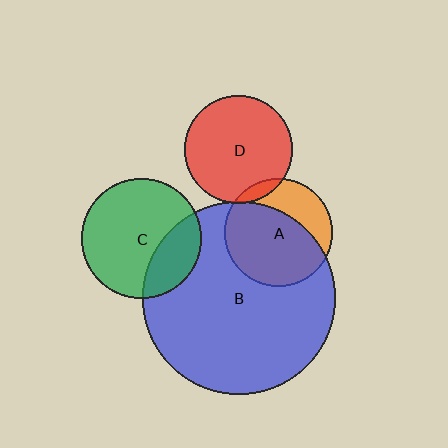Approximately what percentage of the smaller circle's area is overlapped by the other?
Approximately 25%.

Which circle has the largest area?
Circle B (blue).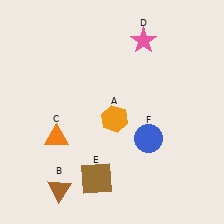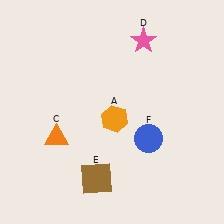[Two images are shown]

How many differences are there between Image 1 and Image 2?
There is 1 difference between the two images.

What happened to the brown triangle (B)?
The brown triangle (B) was removed in Image 2. It was in the bottom-left area of Image 1.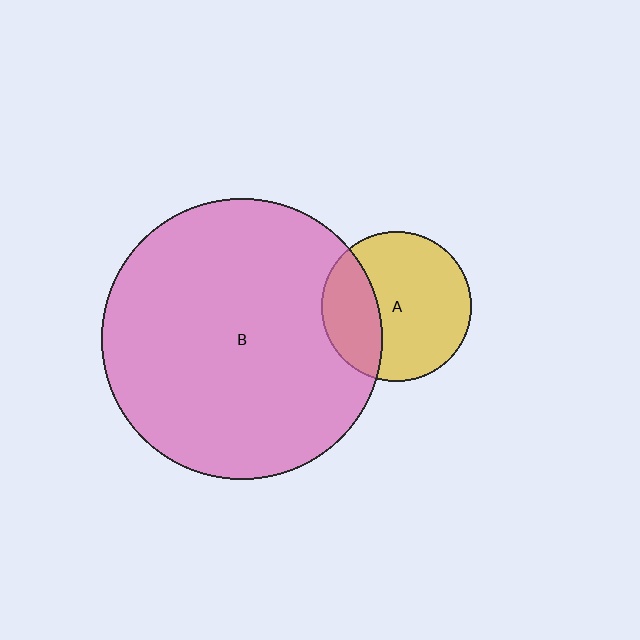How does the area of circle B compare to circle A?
Approximately 3.5 times.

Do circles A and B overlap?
Yes.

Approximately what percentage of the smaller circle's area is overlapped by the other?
Approximately 30%.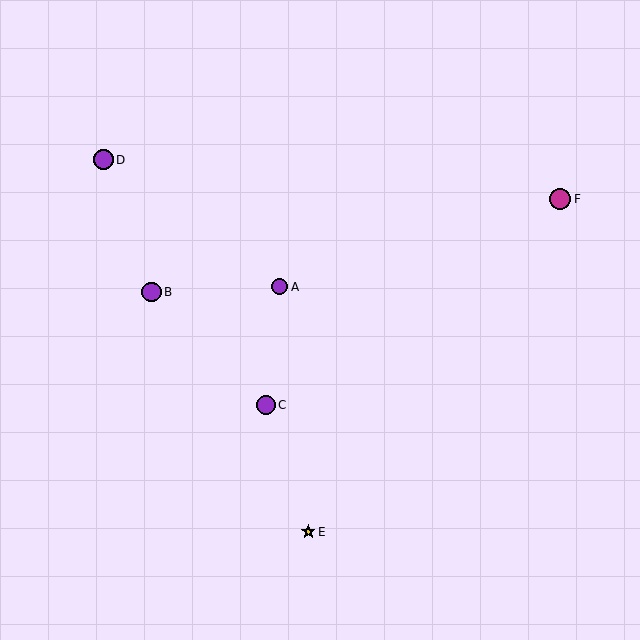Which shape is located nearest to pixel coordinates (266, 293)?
The purple circle (labeled A) at (280, 287) is nearest to that location.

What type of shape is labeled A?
Shape A is a purple circle.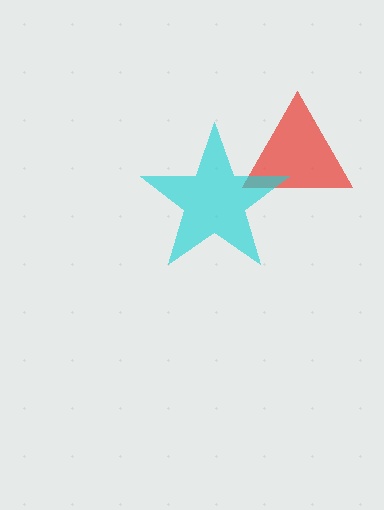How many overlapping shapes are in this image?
There are 2 overlapping shapes in the image.